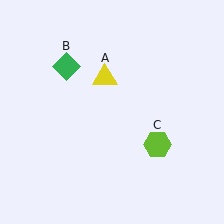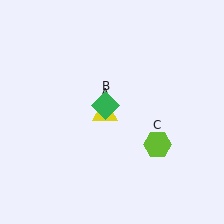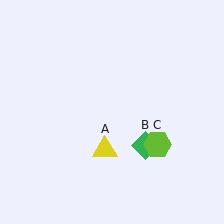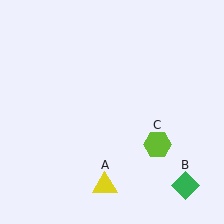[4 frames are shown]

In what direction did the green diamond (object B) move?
The green diamond (object B) moved down and to the right.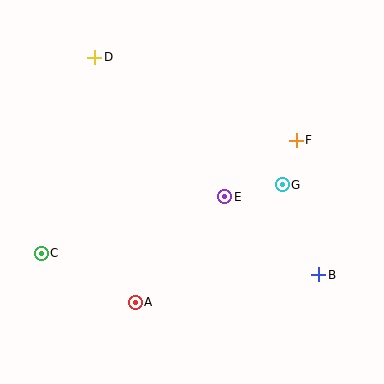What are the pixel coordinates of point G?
Point G is at (282, 185).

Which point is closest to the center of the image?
Point E at (225, 197) is closest to the center.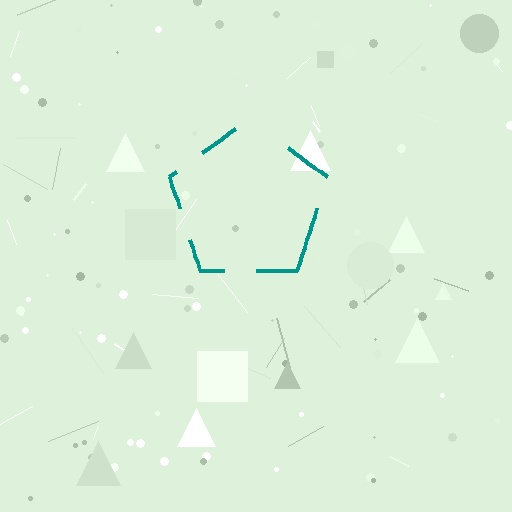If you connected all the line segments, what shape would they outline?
They would outline a pentagon.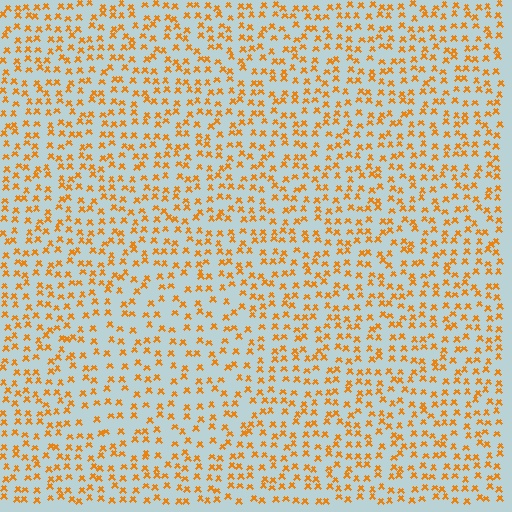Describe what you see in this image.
The image contains small orange elements arranged at two different densities. A circle-shaped region is visible where the elements are less densely packed than the surrounding area.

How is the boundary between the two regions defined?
The boundary is defined by a change in element density (approximately 1.4x ratio). All elements are the same color, size, and shape.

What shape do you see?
I see a circle.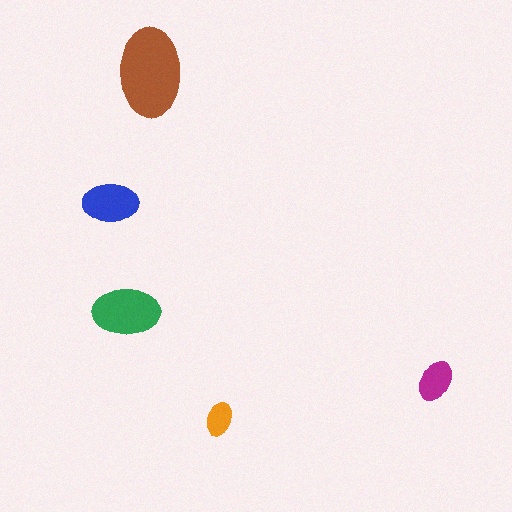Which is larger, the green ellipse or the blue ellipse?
The green one.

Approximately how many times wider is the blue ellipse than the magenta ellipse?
About 1.5 times wider.